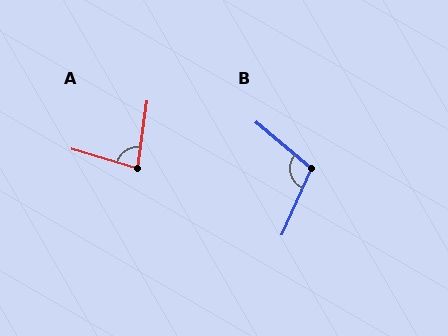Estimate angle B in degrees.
Approximately 105 degrees.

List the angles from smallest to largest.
A (82°), B (105°).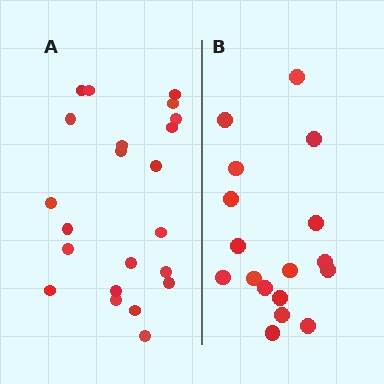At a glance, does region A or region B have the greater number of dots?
Region A (the left region) has more dots.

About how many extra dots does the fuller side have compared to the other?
Region A has about 5 more dots than region B.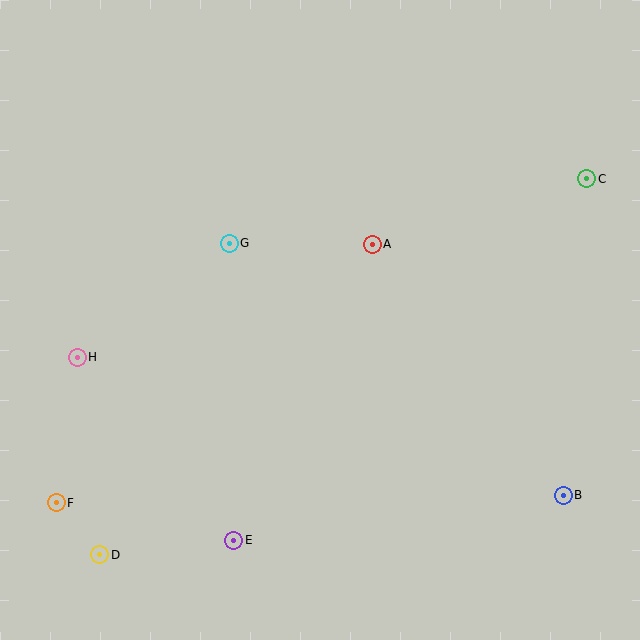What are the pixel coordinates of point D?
Point D is at (100, 555).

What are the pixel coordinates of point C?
Point C is at (587, 179).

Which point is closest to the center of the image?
Point A at (372, 244) is closest to the center.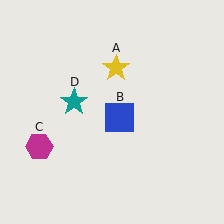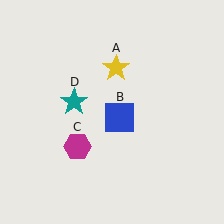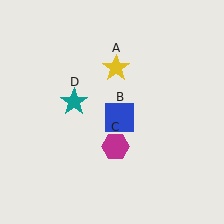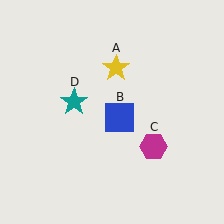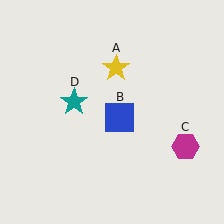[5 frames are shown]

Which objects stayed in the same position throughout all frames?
Yellow star (object A) and blue square (object B) and teal star (object D) remained stationary.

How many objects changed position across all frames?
1 object changed position: magenta hexagon (object C).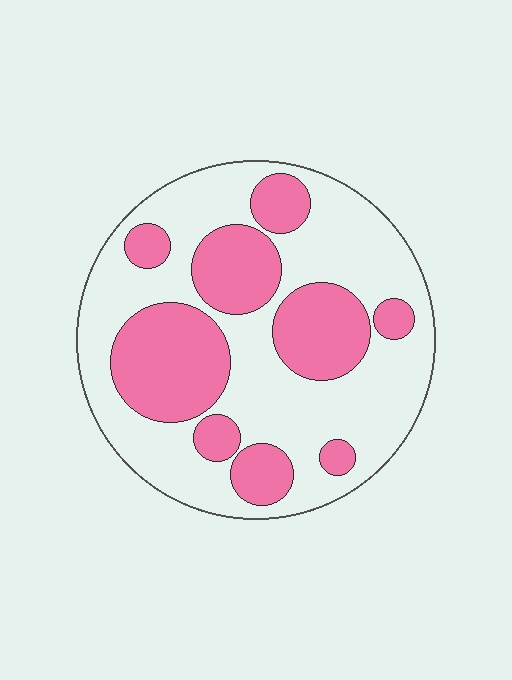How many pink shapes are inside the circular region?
9.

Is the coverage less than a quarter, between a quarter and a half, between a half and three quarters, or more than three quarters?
Between a quarter and a half.